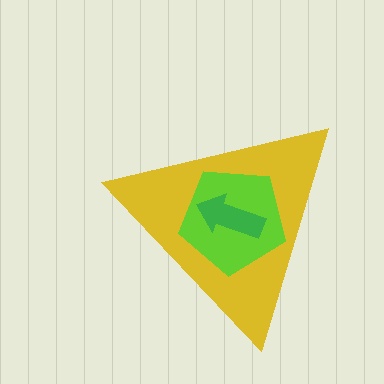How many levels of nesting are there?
3.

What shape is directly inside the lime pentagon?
The green arrow.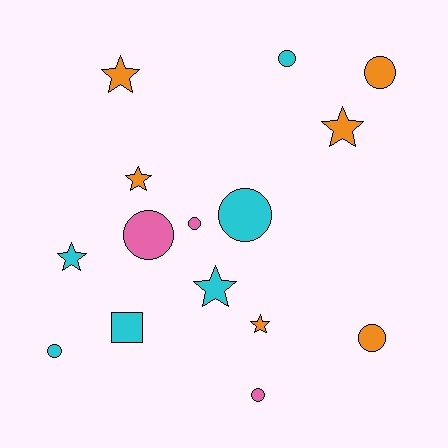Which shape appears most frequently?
Circle, with 8 objects.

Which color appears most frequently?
Orange, with 6 objects.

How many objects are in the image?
There are 15 objects.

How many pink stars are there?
There are no pink stars.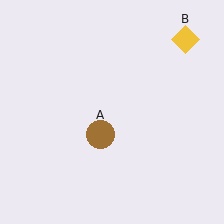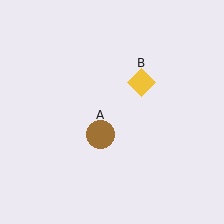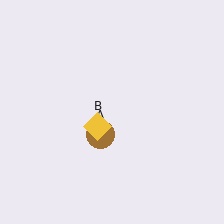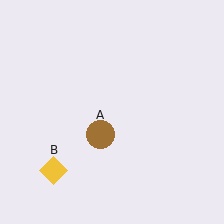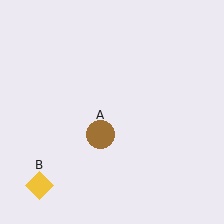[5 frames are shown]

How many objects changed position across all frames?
1 object changed position: yellow diamond (object B).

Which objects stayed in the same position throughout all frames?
Brown circle (object A) remained stationary.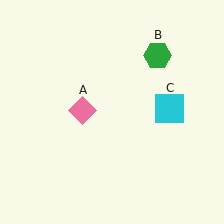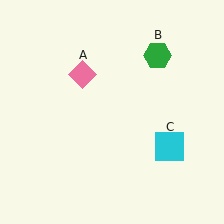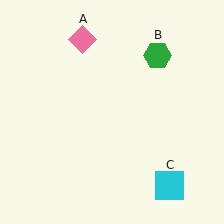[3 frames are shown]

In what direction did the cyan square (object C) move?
The cyan square (object C) moved down.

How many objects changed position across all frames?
2 objects changed position: pink diamond (object A), cyan square (object C).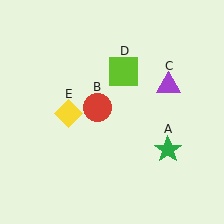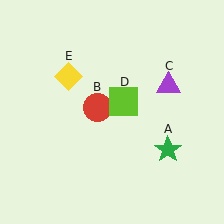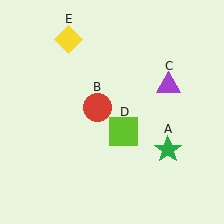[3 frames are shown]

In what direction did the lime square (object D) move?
The lime square (object D) moved down.